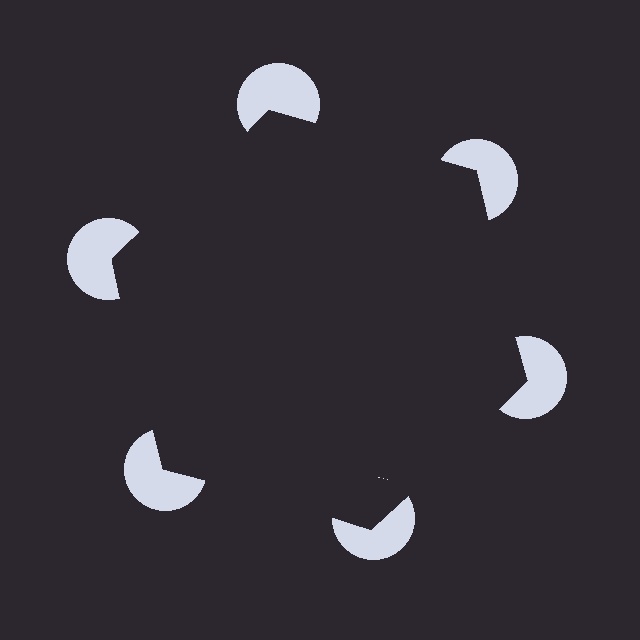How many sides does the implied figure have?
6 sides.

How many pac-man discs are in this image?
There are 6 — one at each vertex of the illusory hexagon.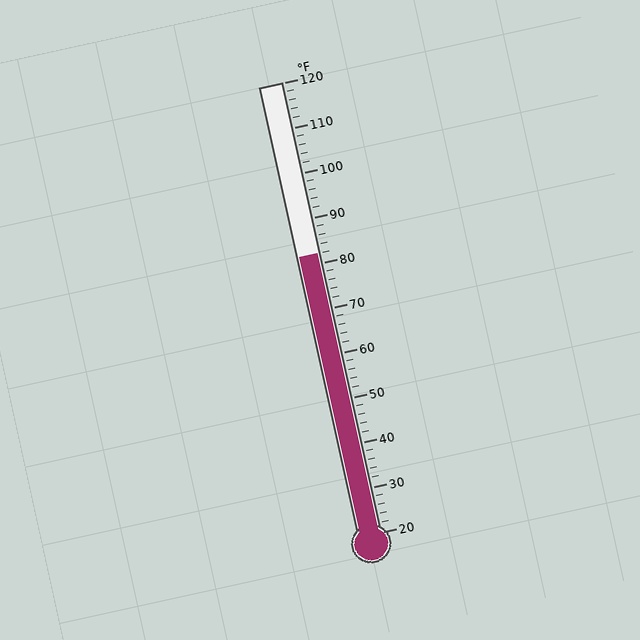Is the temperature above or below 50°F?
The temperature is above 50°F.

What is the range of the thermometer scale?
The thermometer scale ranges from 20°F to 120°F.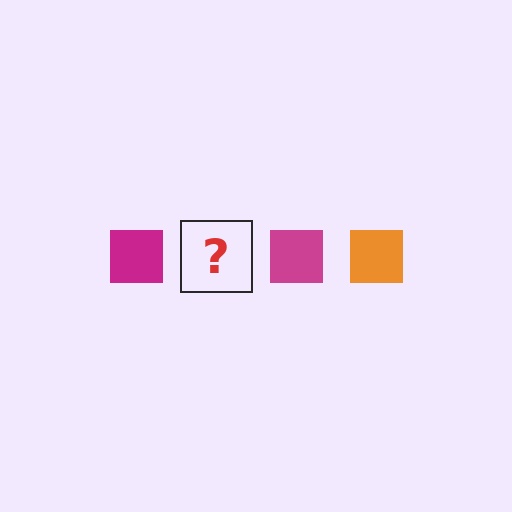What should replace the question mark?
The question mark should be replaced with an orange square.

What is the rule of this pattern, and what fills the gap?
The rule is that the pattern cycles through magenta, orange squares. The gap should be filled with an orange square.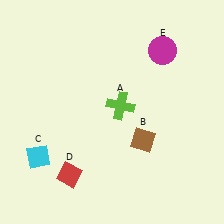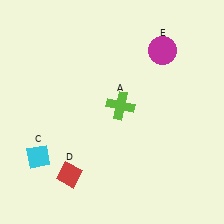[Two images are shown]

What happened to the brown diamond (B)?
The brown diamond (B) was removed in Image 2. It was in the bottom-right area of Image 1.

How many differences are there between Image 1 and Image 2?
There is 1 difference between the two images.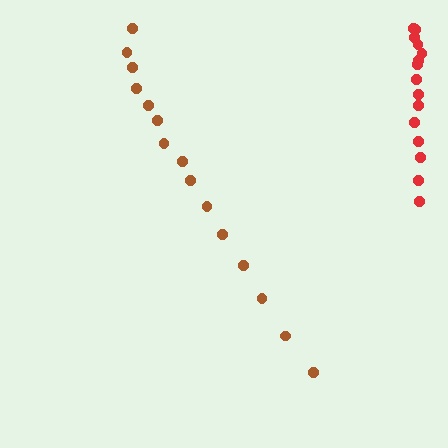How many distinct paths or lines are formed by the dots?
There are 2 distinct paths.